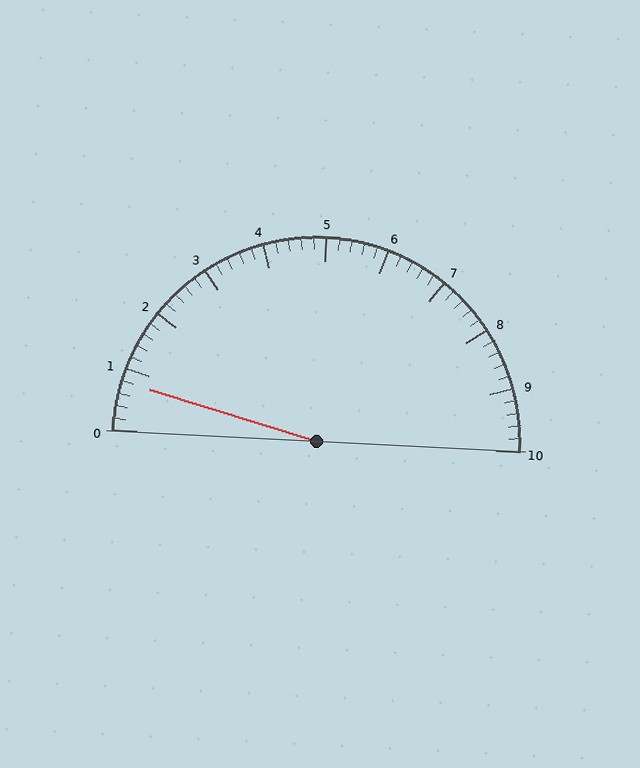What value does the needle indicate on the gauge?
The needle indicates approximately 0.8.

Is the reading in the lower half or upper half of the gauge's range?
The reading is in the lower half of the range (0 to 10).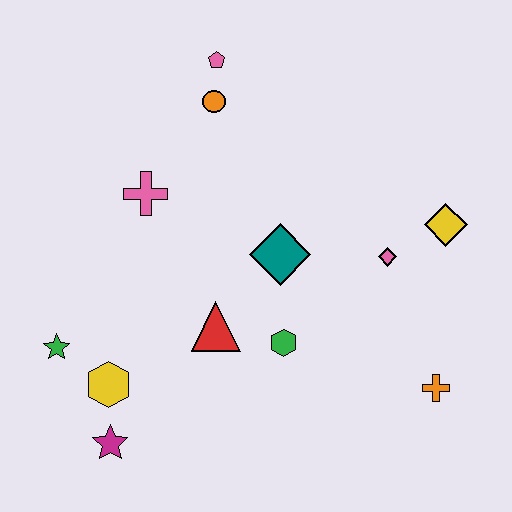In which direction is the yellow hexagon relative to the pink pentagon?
The yellow hexagon is below the pink pentagon.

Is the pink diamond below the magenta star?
No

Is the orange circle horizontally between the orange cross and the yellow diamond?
No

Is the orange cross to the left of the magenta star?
No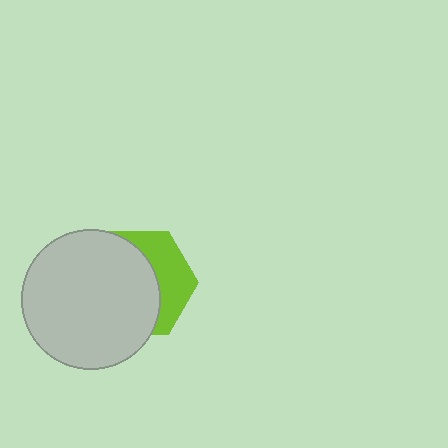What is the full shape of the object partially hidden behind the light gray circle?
The partially hidden object is a lime hexagon.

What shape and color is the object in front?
The object in front is a light gray circle.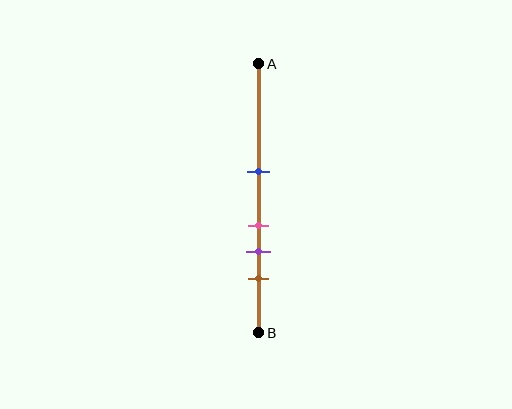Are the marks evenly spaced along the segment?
No, the marks are not evenly spaced.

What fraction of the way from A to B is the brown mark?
The brown mark is approximately 80% (0.8) of the way from A to B.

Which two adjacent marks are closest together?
The pink and purple marks are the closest adjacent pair.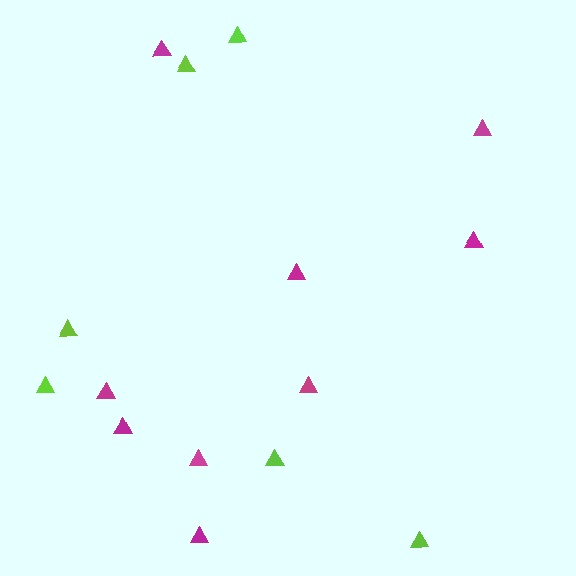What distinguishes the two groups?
There are 2 groups: one group of lime triangles (6) and one group of magenta triangles (9).